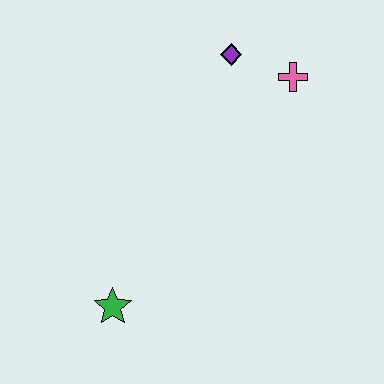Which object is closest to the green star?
The purple diamond is closest to the green star.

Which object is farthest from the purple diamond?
The green star is farthest from the purple diamond.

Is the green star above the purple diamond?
No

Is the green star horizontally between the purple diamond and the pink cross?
No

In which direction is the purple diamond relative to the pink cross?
The purple diamond is to the left of the pink cross.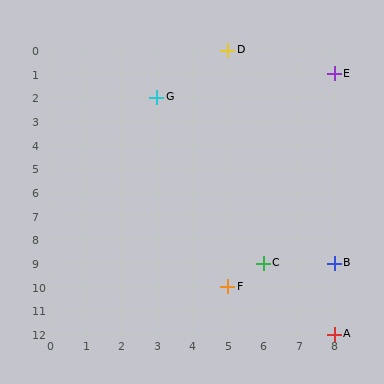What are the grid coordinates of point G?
Point G is at grid coordinates (3, 2).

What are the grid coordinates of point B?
Point B is at grid coordinates (8, 9).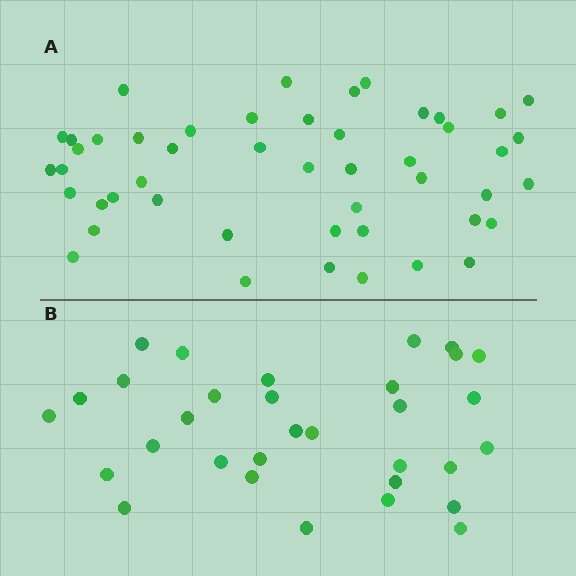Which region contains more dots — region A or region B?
Region A (the top region) has more dots.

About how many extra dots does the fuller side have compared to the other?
Region A has approximately 15 more dots than region B.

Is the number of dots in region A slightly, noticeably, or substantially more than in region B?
Region A has substantially more. The ratio is roughly 1.5 to 1.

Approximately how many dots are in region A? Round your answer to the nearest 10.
About 50 dots. (The exact count is 48, which rounds to 50.)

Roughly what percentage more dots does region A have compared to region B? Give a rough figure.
About 50% more.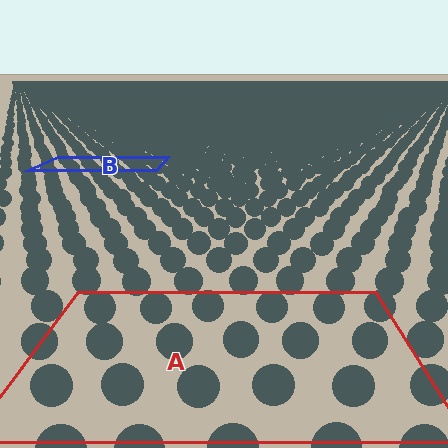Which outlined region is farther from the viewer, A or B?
Region B is farther from the viewer — the texture elements inside it appear smaller and more densely packed.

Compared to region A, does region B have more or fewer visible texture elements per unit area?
Region B has more texture elements per unit area — they are packed more densely because it is farther away.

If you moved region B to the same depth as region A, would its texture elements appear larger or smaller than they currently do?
They would appear larger. At a closer depth, the same texture elements are projected at a bigger on-screen size.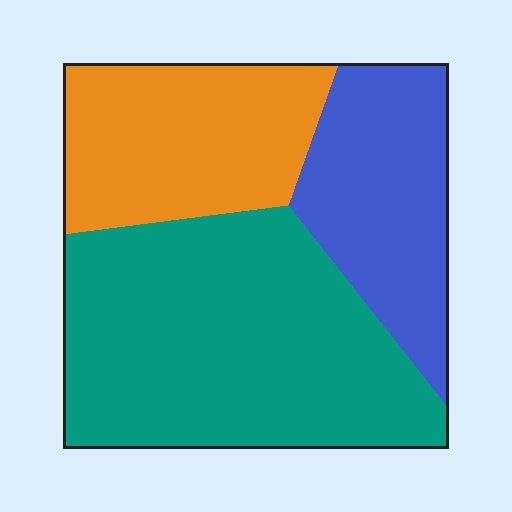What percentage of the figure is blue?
Blue covers 24% of the figure.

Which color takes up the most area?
Teal, at roughly 50%.